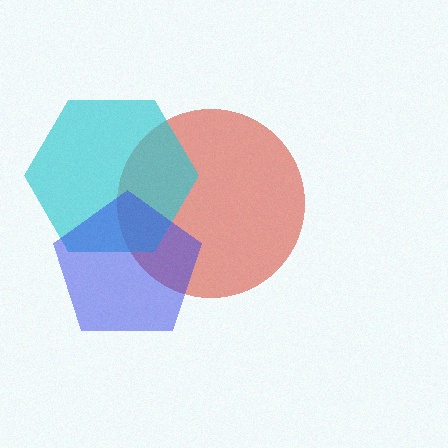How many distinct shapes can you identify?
There are 3 distinct shapes: a red circle, a cyan hexagon, a blue pentagon.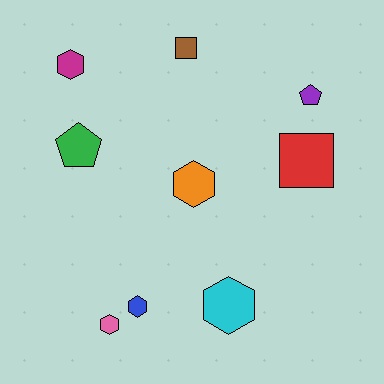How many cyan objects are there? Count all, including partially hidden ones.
There is 1 cyan object.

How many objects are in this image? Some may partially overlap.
There are 9 objects.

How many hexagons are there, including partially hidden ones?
There are 5 hexagons.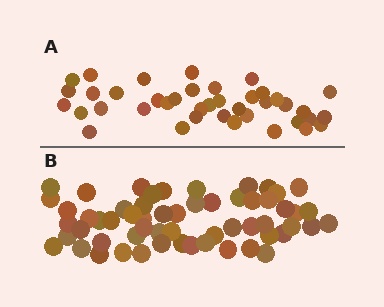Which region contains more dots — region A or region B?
Region B (the bottom region) has more dots.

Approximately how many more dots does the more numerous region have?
Region B has approximately 20 more dots than region A.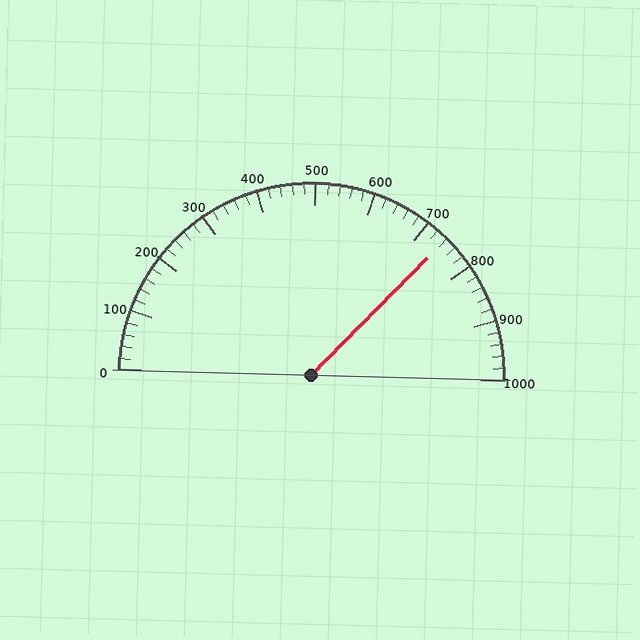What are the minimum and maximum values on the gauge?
The gauge ranges from 0 to 1000.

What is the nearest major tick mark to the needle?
The nearest major tick mark is 700.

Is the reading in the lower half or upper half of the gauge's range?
The reading is in the upper half of the range (0 to 1000).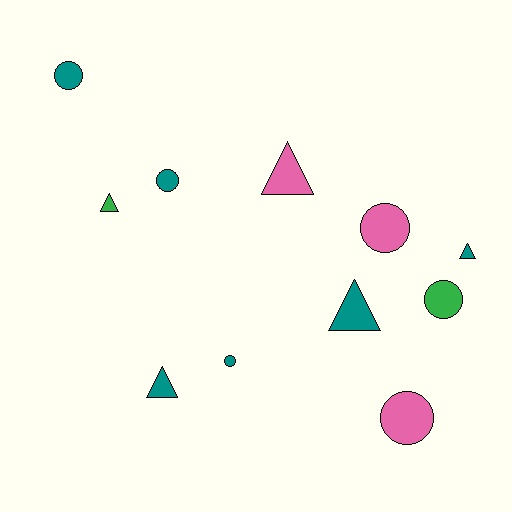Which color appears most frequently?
Teal, with 6 objects.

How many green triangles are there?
There is 1 green triangle.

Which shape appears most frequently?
Circle, with 6 objects.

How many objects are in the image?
There are 11 objects.